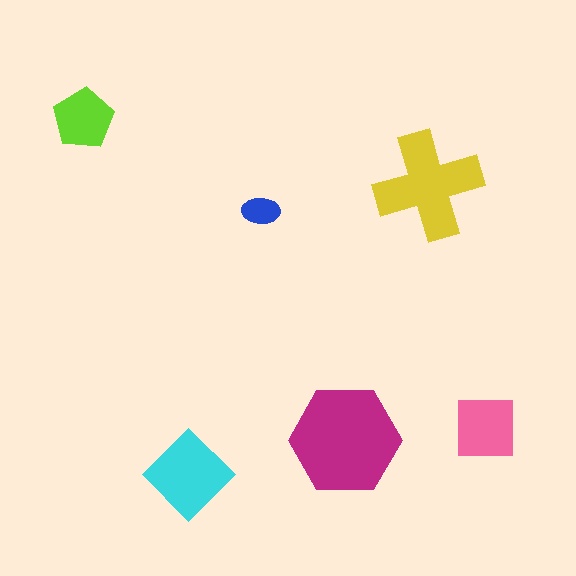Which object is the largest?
The magenta hexagon.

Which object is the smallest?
The blue ellipse.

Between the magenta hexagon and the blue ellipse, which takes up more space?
The magenta hexagon.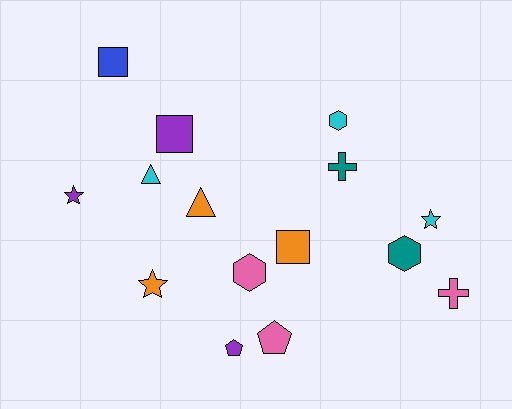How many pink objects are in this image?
There are 3 pink objects.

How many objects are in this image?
There are 15 objects.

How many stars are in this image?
There are 3 stars.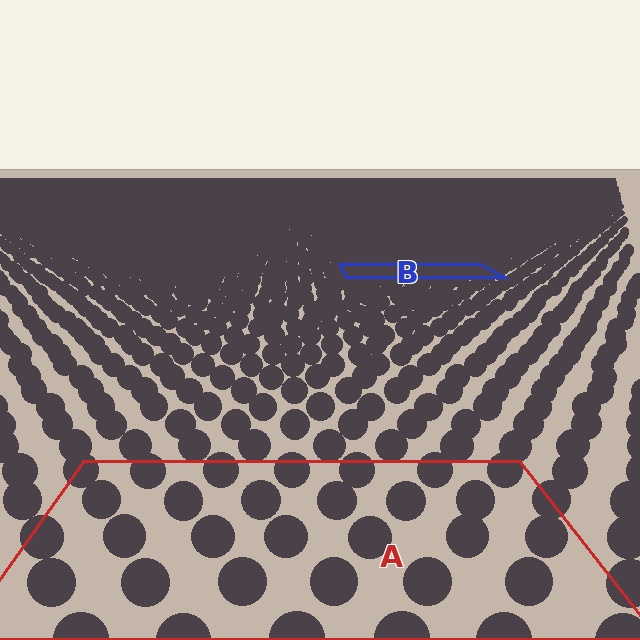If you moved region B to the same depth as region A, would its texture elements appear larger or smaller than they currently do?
They would appear larger. At a closer depth, the same texture elements are projected at a bigger on-screen size.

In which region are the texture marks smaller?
The texture marks are smaller in region B, because it is farther away.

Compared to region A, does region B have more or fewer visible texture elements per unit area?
Region B has more texture elements per unit area — they are packed more densely because it is farther away.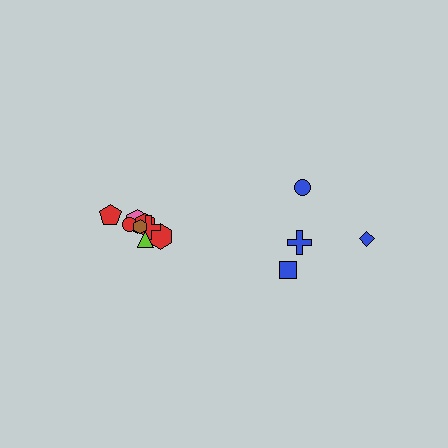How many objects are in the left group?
There are 8 objects.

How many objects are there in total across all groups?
There are 12 objects.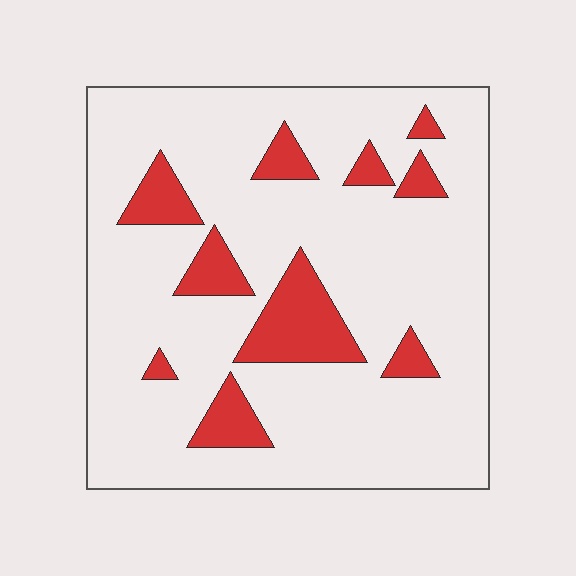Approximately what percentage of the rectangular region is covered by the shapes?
Approximately 15%.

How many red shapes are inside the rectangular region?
10.